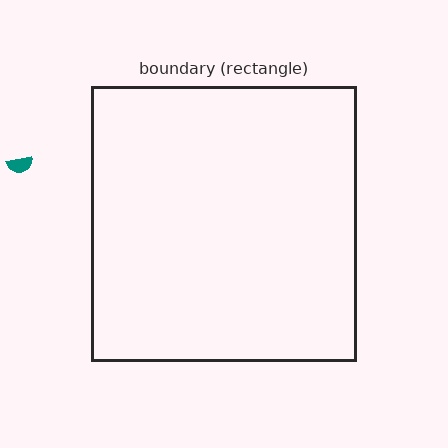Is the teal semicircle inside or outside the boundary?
Outside.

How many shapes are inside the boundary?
0 inside, 1 outside.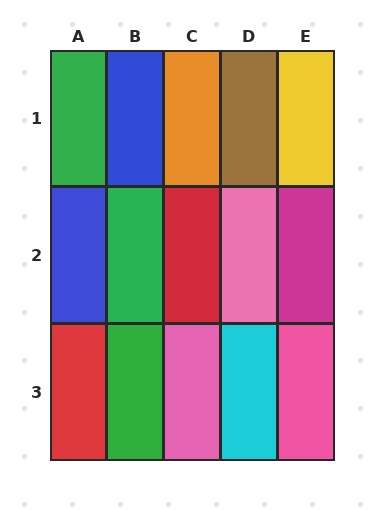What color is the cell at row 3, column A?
Red.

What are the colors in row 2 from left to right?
Blue, green, red, pink, magenta.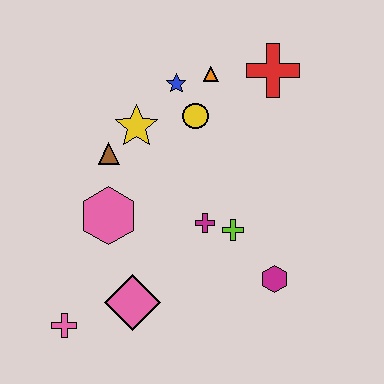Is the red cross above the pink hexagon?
Yes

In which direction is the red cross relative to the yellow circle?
The red cross is to the right of the yellow circle.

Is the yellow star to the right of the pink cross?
Yes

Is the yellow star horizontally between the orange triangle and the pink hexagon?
Yes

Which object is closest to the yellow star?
The brown triangle is closest to the yellow star.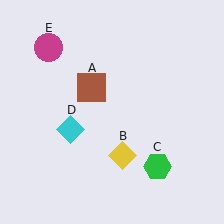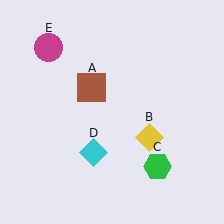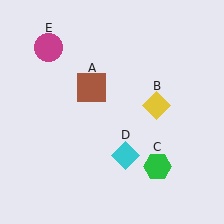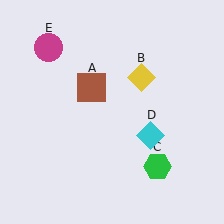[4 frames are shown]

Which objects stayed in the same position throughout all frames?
Brown square (object A) and green hexagon (object C) and magenta circle (object E) remained stationary.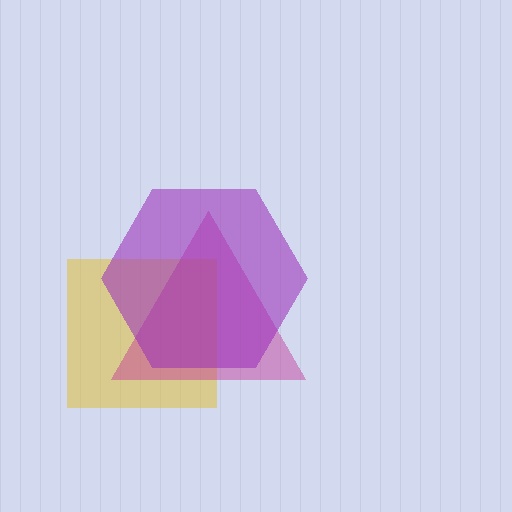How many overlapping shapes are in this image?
There are 3 overlapping shapes in the image.